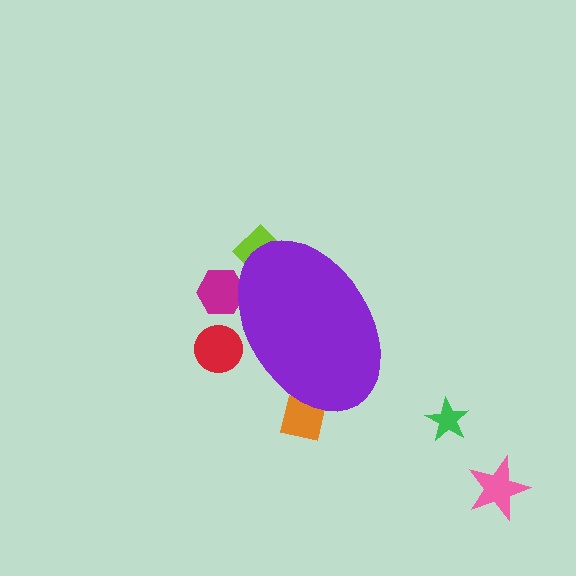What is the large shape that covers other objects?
A purple ellipse.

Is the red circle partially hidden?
Yes, the red circle is partially hidden behind the purple ellipse.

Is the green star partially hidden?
No, the green star is fully visible.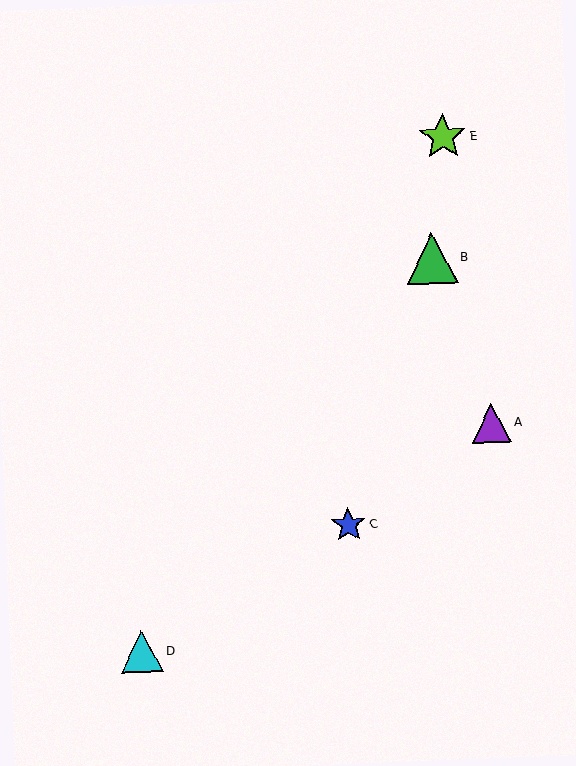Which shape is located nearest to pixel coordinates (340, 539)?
The blue star (labeled C) at (349, 525) is nearest to that location.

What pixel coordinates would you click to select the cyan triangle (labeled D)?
Click at (142, 651) to select the cyan triangle D.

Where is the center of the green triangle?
The center of the green triangle is at (432, 258).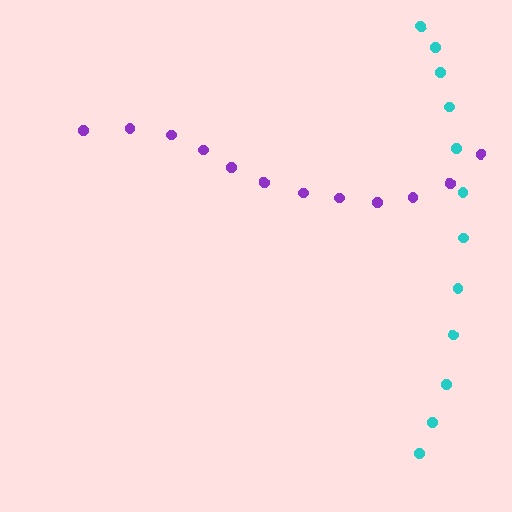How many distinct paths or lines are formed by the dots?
There are 2 distinct paths.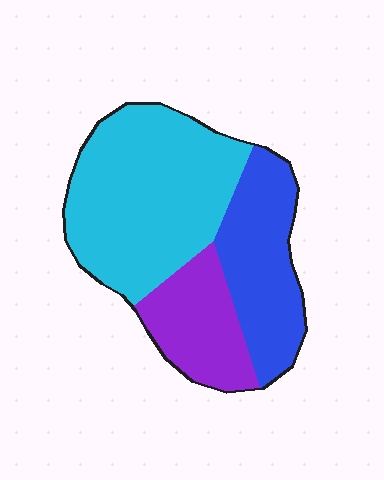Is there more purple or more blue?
Blue.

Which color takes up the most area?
Cyan, at roughly 50%.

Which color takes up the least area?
Purple, at roughly 20%.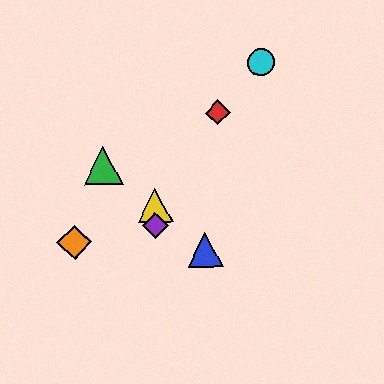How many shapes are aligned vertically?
2 shapes (the yellow triangle, the purple diamond) are aligned vertically.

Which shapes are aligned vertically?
The yellow triangle, the purple diamond are aligned vertically.